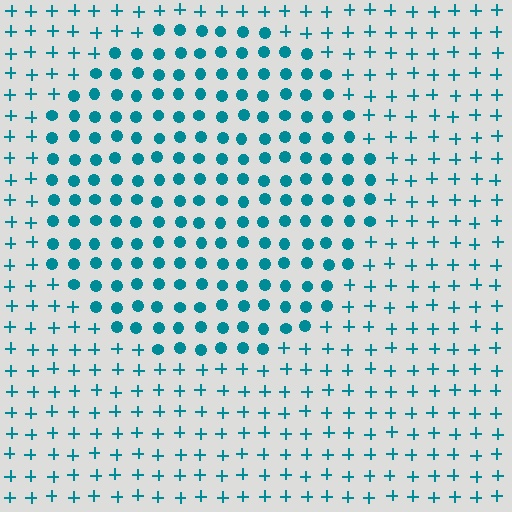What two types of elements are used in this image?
The image uses circles inside the circle region and plus signs outside it.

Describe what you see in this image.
The image is filled with small teal elements arranged in a uniform grid. A circle-shaped region contains circles, while the surrounding area contains plus signs. The boundary is defined purely by the change in element shape.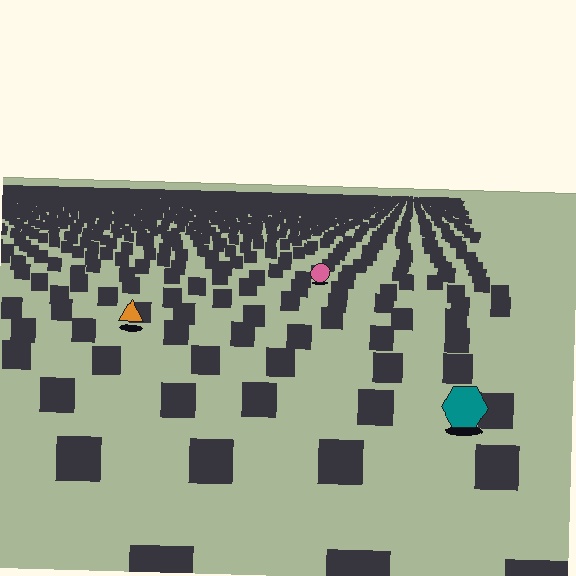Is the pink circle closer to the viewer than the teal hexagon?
No. The teal hexagon is closer — you can tell from the texture gradient: the ground texture is coarser near it.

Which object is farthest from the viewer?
The pink circle is farthest from the viewer. It appears smaller and the ground texture around it is denser.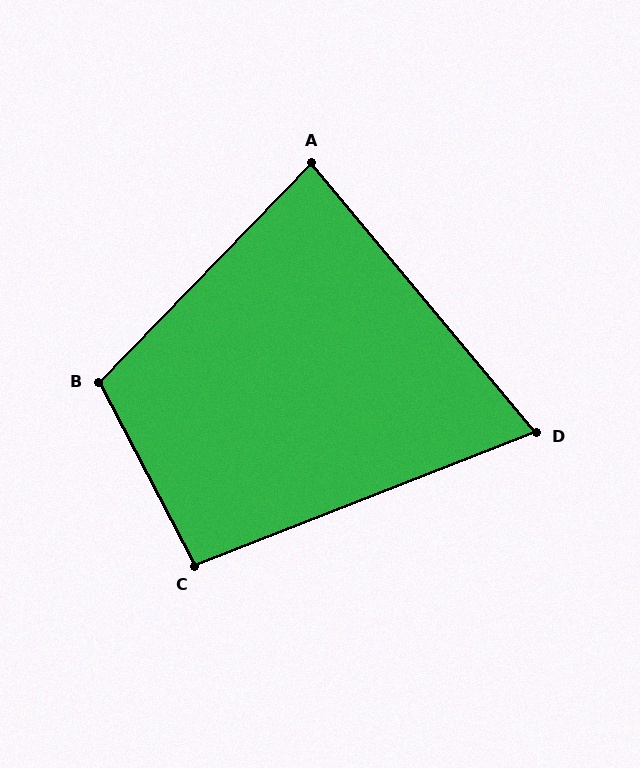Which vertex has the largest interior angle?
B, at approximately 108 degrees.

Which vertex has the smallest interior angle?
D, at approximately 72 degrees.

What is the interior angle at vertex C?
Approximately 96 degrees (obtuse).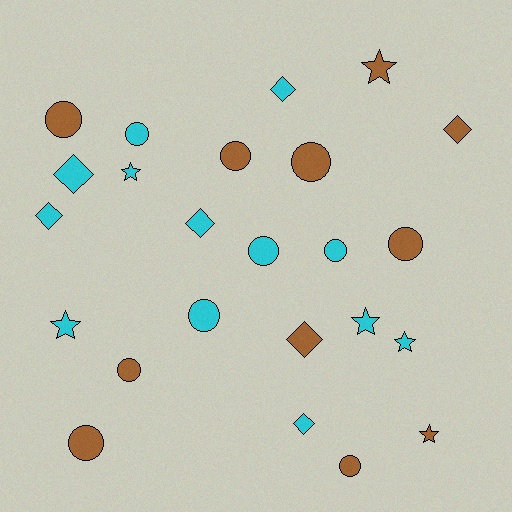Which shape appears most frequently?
Circle, with 11 objects.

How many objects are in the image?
There are 24 objects.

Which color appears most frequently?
Cyan, with 13 objects.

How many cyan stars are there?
There are 4 cyan stars.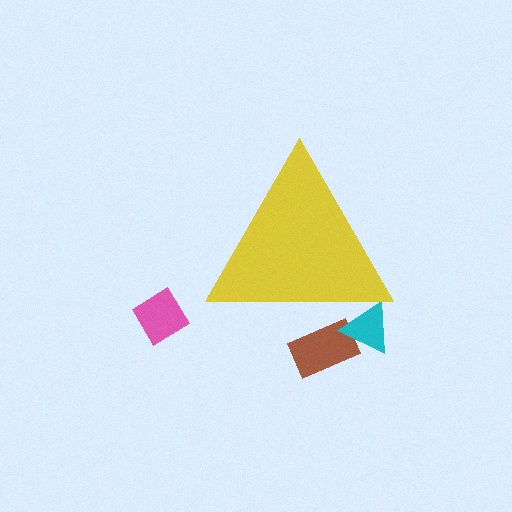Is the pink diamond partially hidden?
No, the pink diamond is fully visible.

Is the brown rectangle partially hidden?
Yes, the brown rectangle is partially hidden behind the yellow triangle.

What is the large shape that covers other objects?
A yellow triangle.